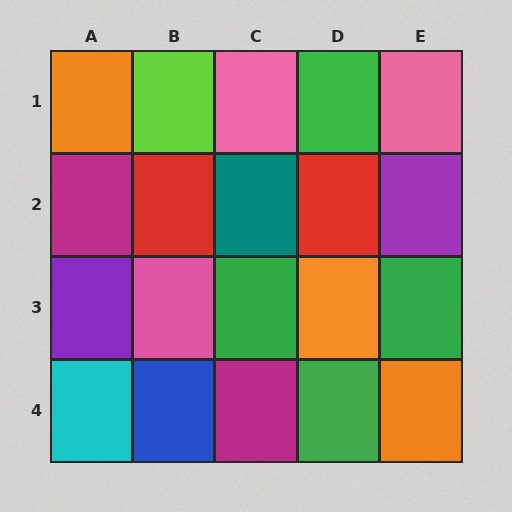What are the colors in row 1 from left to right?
Orange, lime, pink, green, pink.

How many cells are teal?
1 cell is teal.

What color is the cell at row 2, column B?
Red.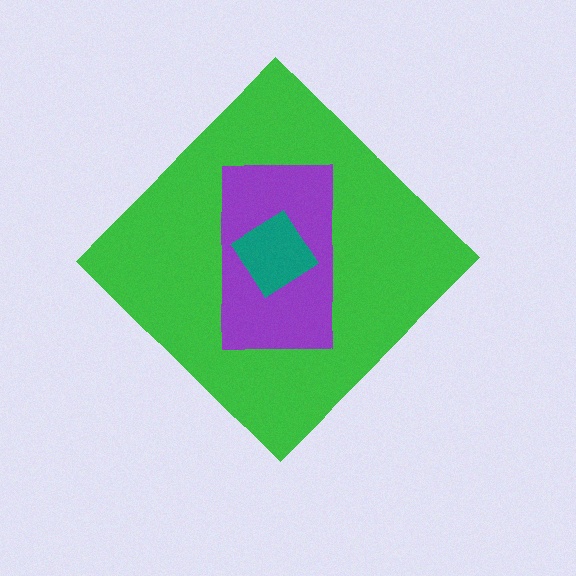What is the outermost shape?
The green diamond.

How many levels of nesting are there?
3.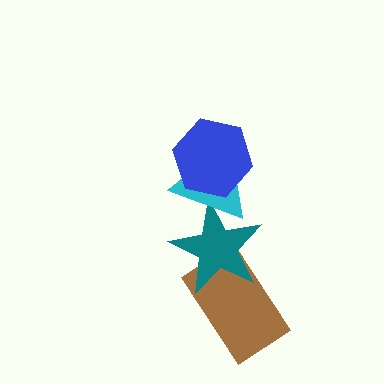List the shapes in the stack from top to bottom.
From top to bottom: the blue hexagon, the cyan triangle, the teal star, the brown rectangle.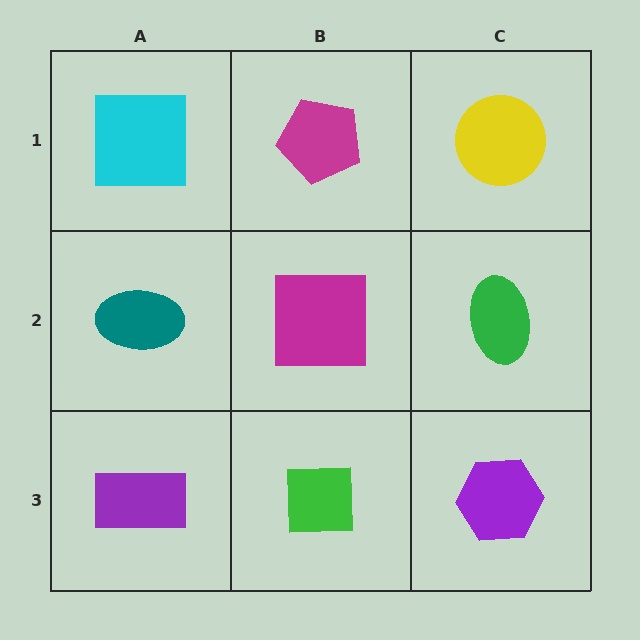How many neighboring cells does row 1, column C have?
2.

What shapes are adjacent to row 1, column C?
A green ellipse (row 2, column C), a magenta pentagon (row 1, column B).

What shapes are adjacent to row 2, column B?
A magenta pentagon (row 1, column B), a green square (row 3, column B), a teal ellipse (row 2, column A), a green ellipse (row 2, column C).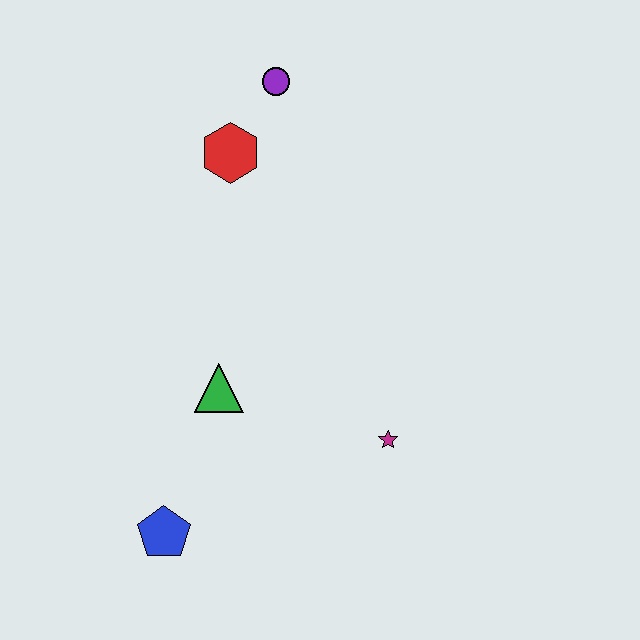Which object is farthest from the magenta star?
The purple circle is farthest from the magenta star.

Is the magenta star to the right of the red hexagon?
Yes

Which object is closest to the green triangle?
The blue pentagon is closest to the green triangle.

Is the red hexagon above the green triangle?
Yes